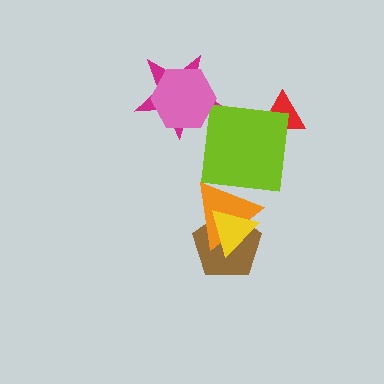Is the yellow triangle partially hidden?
No, no other shape covers it.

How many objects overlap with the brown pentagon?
2 objects overlap with the brown pentagon.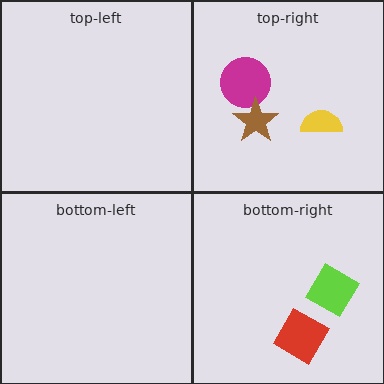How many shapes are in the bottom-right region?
2.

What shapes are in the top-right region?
The magenta circle, the brown star, the yellow semicircle.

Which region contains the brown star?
The top-right region.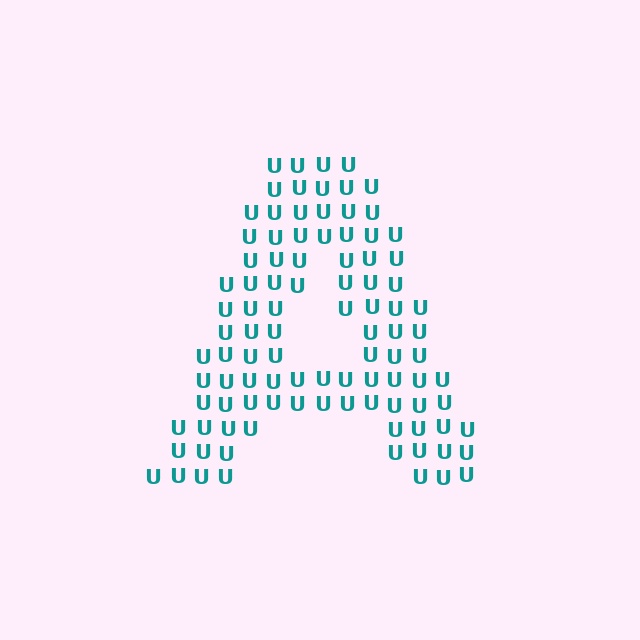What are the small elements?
The small elements are letter U's.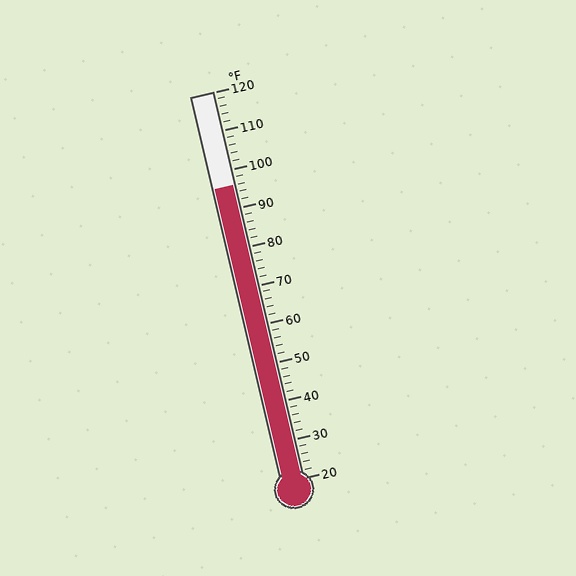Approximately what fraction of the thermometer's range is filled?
The thermometer is filled to approximately 75% of its range.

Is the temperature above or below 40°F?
The temperature is above 40°F.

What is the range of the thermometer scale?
The thermometer scale ranges from 20°F to 120°F.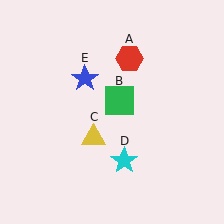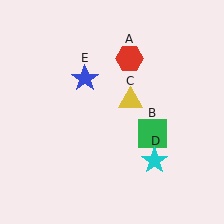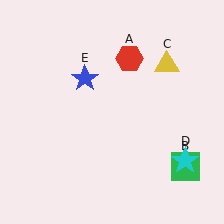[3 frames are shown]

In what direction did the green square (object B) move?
The green square (object B) moved down and to the right.